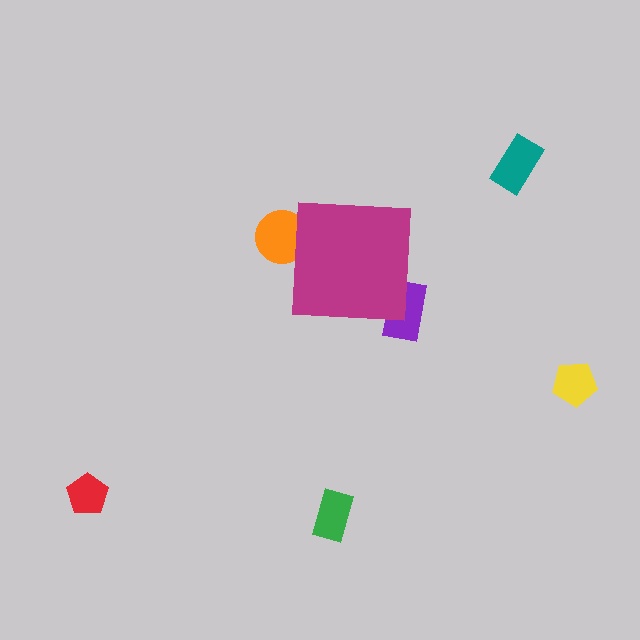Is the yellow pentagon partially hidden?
No, the yellow pentagon is fully visible.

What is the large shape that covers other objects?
A magenta square.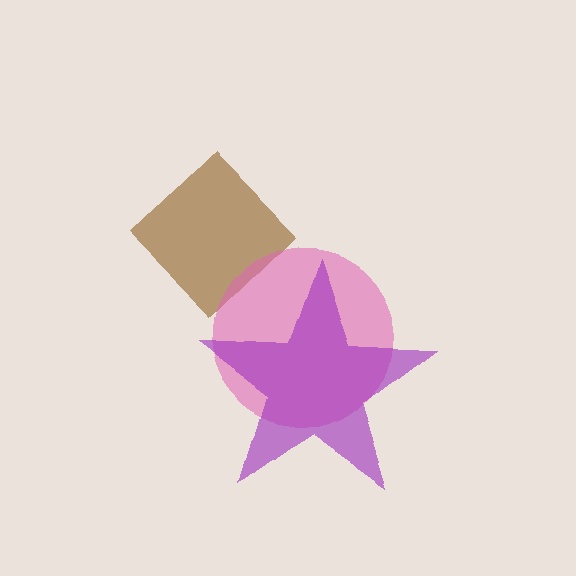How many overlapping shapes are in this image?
There are 3 overlapping shapes in the image.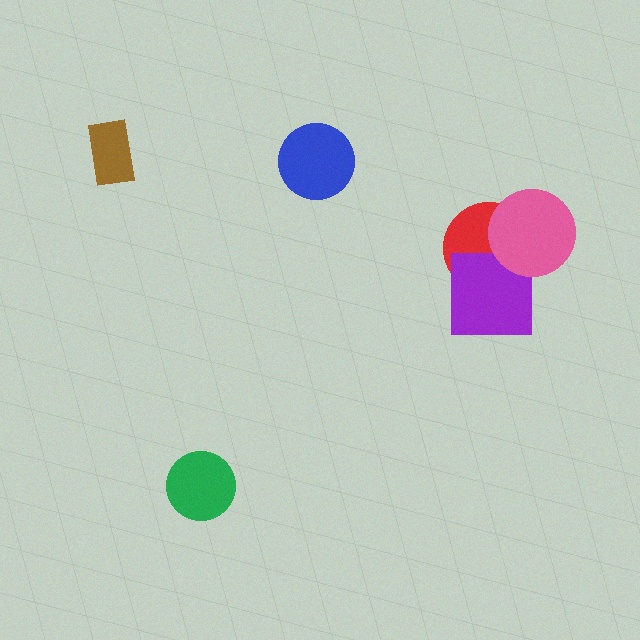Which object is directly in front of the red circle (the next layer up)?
The purple square is directly in front of the red circle.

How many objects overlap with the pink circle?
2 objects overlap with the pink circle.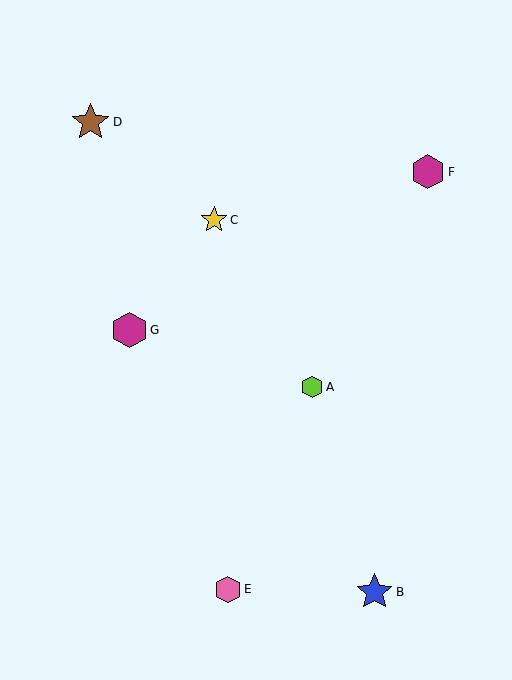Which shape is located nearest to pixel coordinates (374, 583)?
The blue star (labeled B) at (375, 592) is nearest to that location.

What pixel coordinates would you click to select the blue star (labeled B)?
Click at (375, 592) to select the blue star B.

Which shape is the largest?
The brown star (labeled D) is the largest.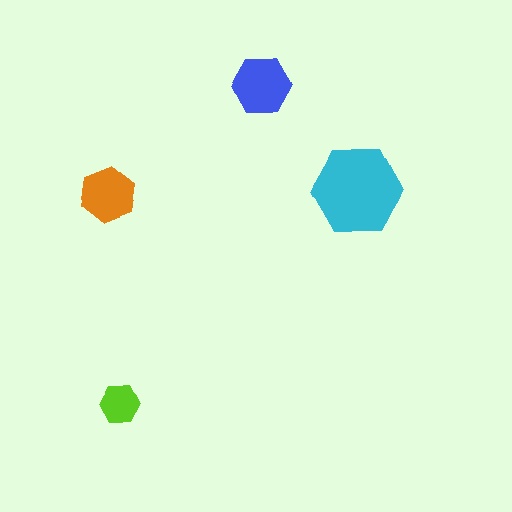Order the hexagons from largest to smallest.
the cyan one, the blue one, the orange one, the lime one.